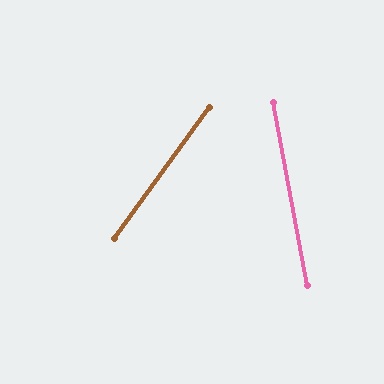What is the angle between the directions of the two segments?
Approximately 47 degrees.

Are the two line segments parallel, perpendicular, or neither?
Neither parallel nor perpendicular — they differ by about 47°.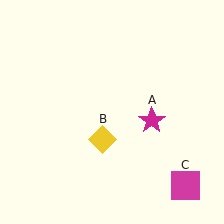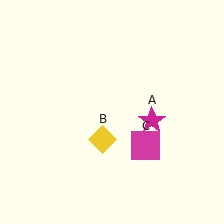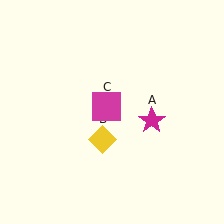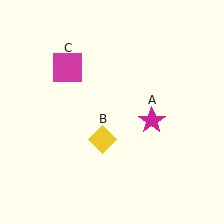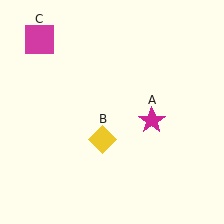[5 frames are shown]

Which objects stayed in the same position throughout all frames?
Magenta star (object A) and yellow diamond (object B) remained stationary.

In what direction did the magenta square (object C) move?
The magenta square (object C) moved up and to the left.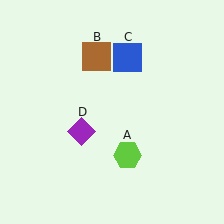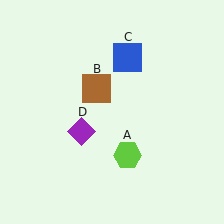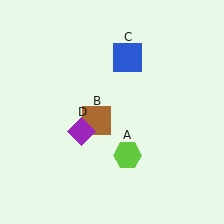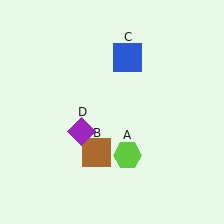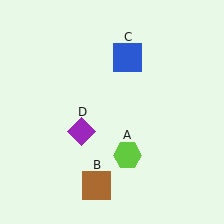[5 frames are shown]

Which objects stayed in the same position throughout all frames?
Lime hexagon (object A) and blue square (object C) and purple diamond (object D) remained stationary.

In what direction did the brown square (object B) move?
The brown square (object B) moved down.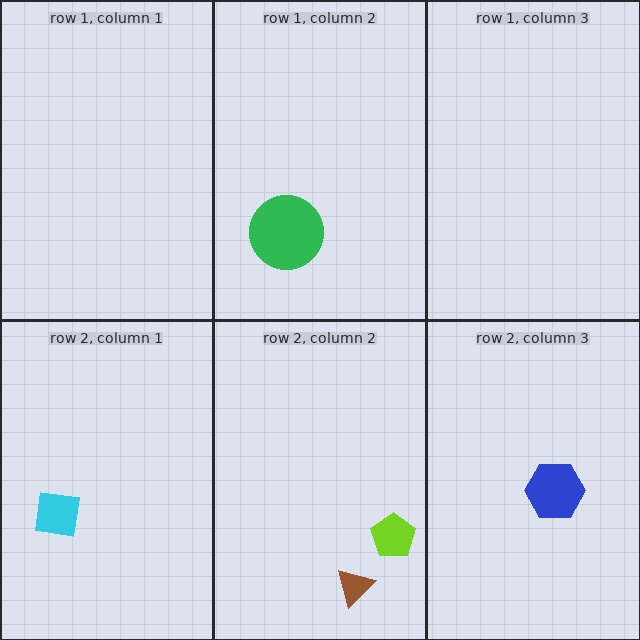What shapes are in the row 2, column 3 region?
The blue hexagon.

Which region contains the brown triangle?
The row 2, column 2 region.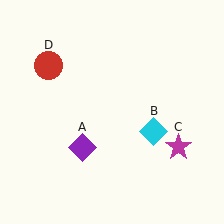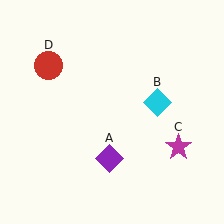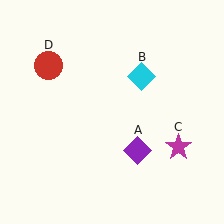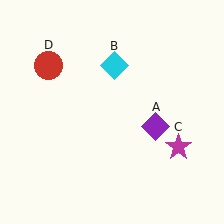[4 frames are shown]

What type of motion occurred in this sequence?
The purple diamond (object A), cyan diamond (object B) rotated counterclockwise around the center of the scene.